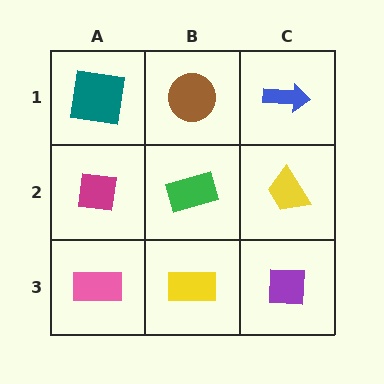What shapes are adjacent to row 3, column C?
A yellow trapezoid (row 2, column C), a yellow rectangle (row 3, column B).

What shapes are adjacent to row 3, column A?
A magenta square (row 2, column A), a yellow rectangle (row 3, column B).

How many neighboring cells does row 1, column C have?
2.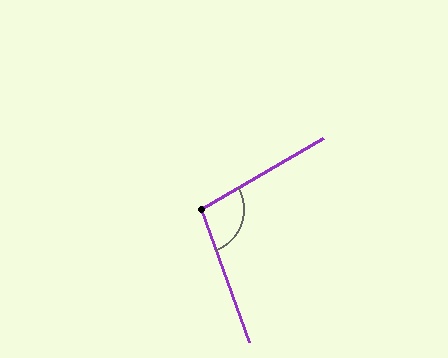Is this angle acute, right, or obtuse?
It is obtuse.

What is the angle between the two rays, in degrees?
Approximately 100 degrees.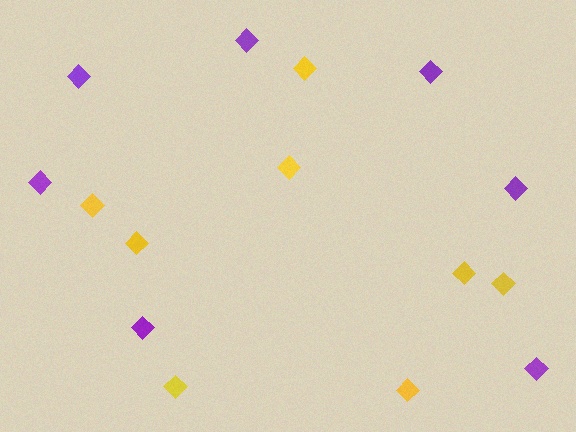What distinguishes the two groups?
There are 2 groups: one group of purple diamonds (7) and one group of yellow diamonds (8).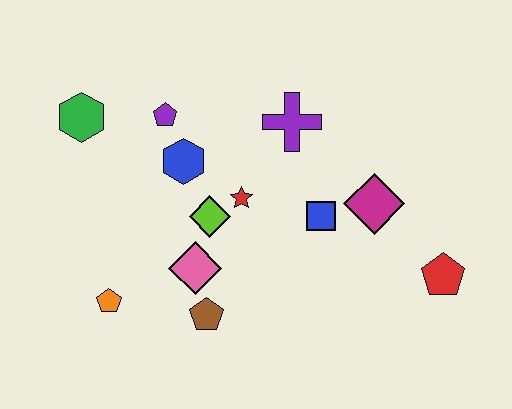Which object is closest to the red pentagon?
The magenta diamond is closest to the red pentagon.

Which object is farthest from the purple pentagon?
The red pentagon is farthest from the purple pentagon.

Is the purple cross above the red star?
Yes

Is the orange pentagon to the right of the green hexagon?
Yes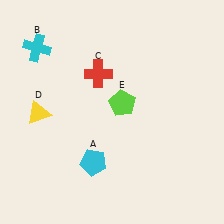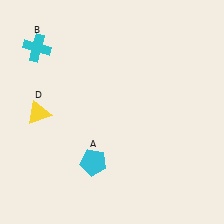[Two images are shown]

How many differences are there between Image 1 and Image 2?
There are 2 differences between the two images.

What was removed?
The red cross (C), the lime pentagon (E) were removed in Image 2.